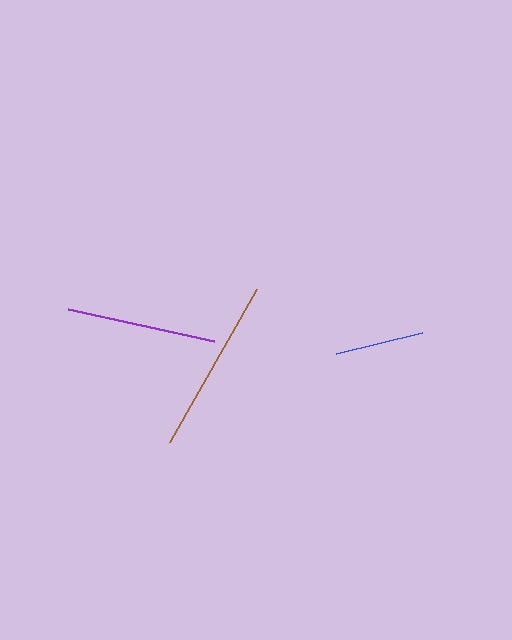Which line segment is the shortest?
The blue line is the shortest at approximately 89 pixels.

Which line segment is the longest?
The brown line is the longest at approximately 176 pixels.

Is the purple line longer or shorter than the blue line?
The purple line is longer than the blue line.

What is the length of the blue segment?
The blue segment is approximately 89 pixels long.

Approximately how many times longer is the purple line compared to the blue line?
The purple line is approximately 1.7 times the length of the blue line.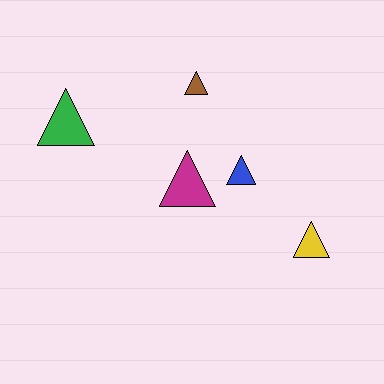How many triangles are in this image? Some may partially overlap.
There are 5 triangles.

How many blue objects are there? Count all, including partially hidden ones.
There is 1 blue object.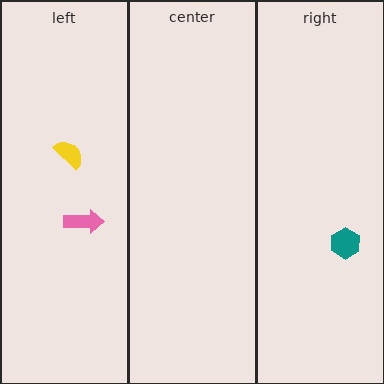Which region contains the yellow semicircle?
The left region.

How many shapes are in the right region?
1.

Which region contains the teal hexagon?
The right region.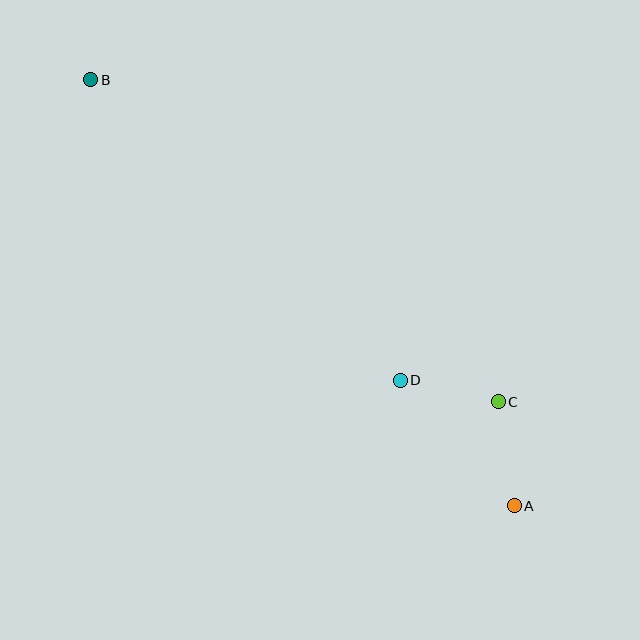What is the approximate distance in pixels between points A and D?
The distance between A and D is approximately 170 pixels.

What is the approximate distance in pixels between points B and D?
The distance between B and D is approximately 431 pixels.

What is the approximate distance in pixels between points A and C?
The distance between A and C is approximately 105 pixels.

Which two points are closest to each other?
Points C and D are closest to each other.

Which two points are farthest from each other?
Points A and B are farthest from each other.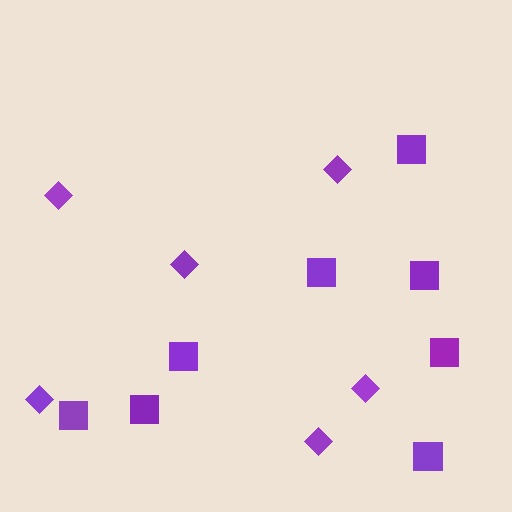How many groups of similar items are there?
There are 2 groups: one group of squares (8) and one group of diamonds (6).